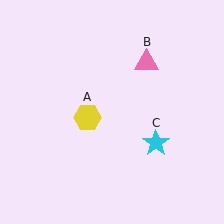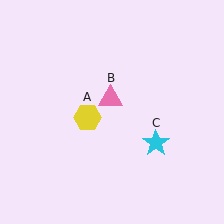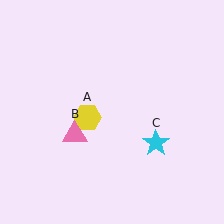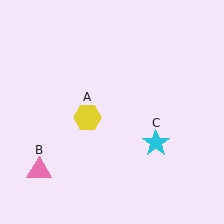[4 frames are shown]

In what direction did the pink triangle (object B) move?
The pink triangle (object B) moved down and to the left.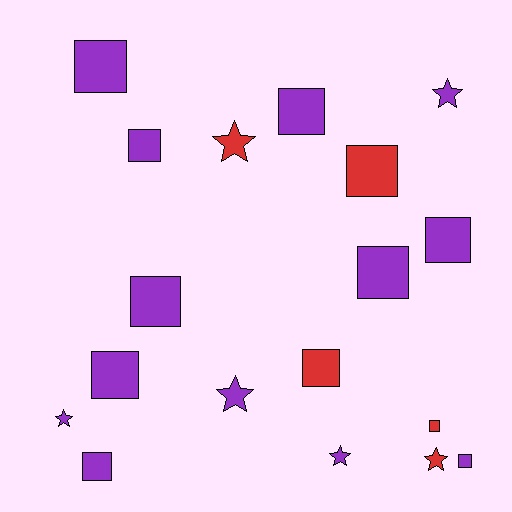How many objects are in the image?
There are 18 objects.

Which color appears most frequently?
Purple, with 13 objects.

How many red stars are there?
There are 2 red stars.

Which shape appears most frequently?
Square, with 12 objects.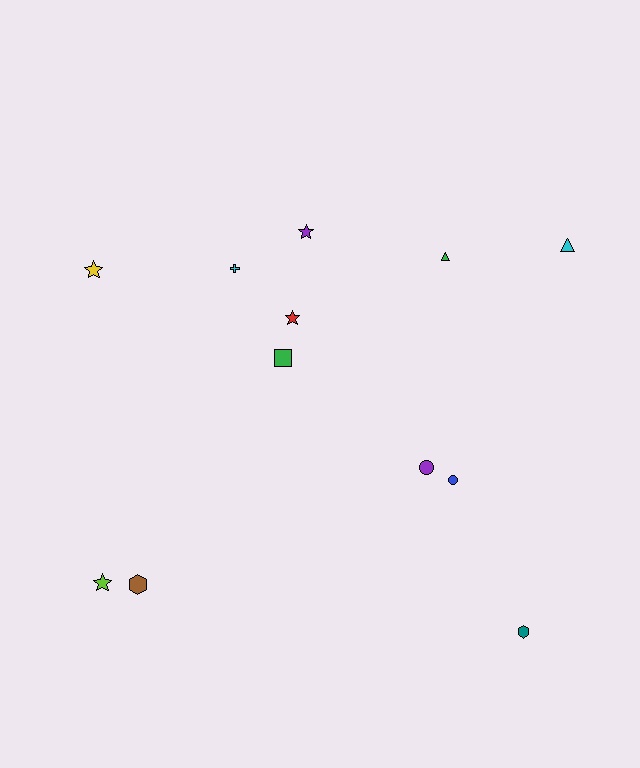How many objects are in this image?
There are 12 objects.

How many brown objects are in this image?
There is 1 brown object.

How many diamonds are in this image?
There are no diamonds.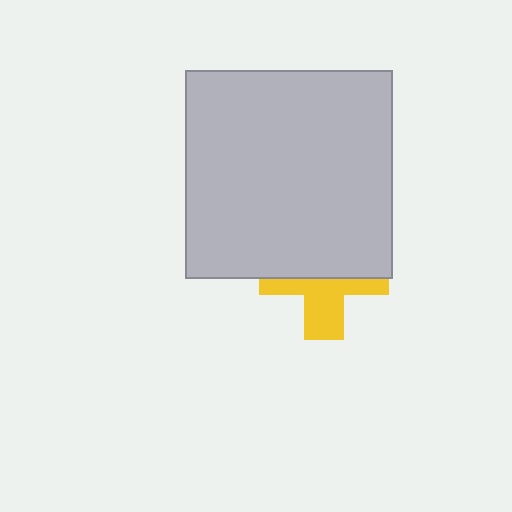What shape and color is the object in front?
The object in front is a light gray square.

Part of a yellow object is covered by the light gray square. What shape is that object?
It is a cross.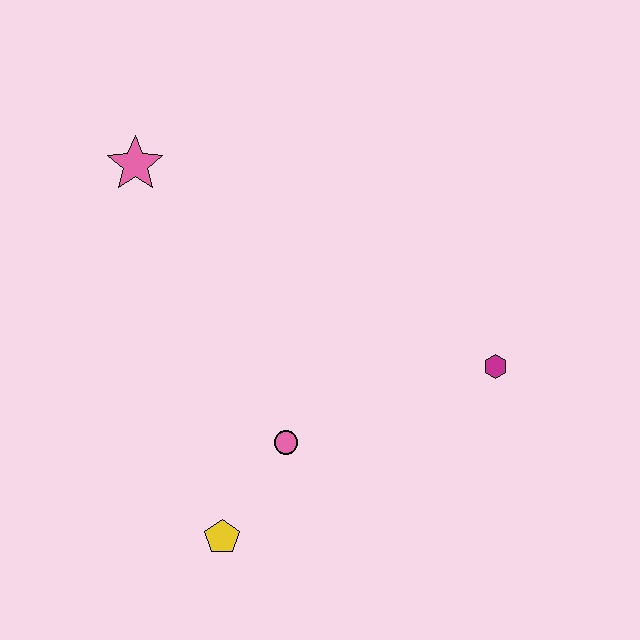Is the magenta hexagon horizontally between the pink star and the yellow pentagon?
No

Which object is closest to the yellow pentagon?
The pink circle is closest to the yellow pentagon.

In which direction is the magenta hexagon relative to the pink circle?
The magenta hexagon is to the right of the pink circle.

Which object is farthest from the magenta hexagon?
The pink star is farthest from the magenta hexagon.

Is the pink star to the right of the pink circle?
No